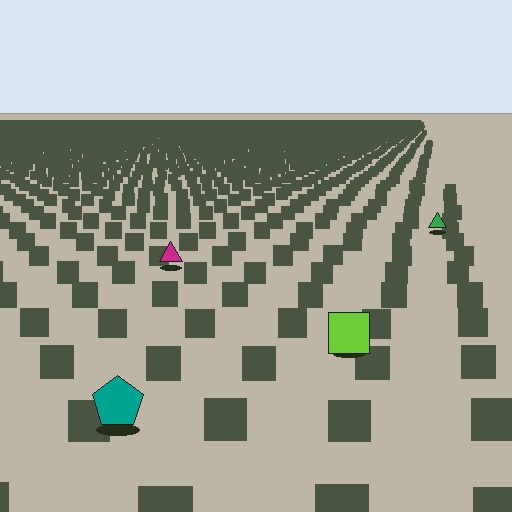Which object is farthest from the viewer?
The green triangle is farthest from the viewer. It appears smaller and the ground texture around it is denser.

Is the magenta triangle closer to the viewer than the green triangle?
Yes. The magenta triangle is closer — you can tell from the texture gradient: the ground texture is coarser near it.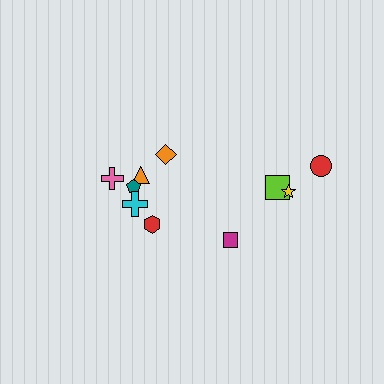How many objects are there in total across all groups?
There are 10 objects.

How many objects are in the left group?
There are 6 objects.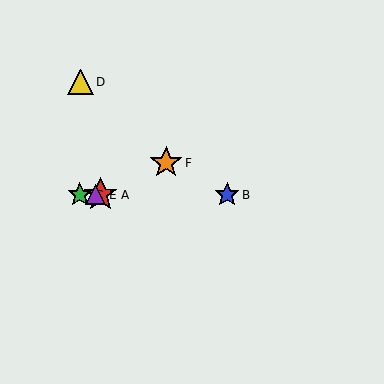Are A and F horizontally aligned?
No, A is at y≈195 and F is at y≈163.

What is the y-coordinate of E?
Object E is at y≈195.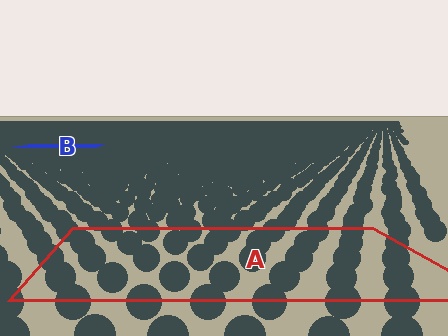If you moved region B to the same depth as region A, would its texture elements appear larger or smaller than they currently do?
They would appear larger. At a closer depth, the same texture elements are projected at a bigger on-screen size.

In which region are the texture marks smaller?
The texture marks are smaller in region B, because it is farther away.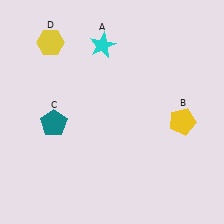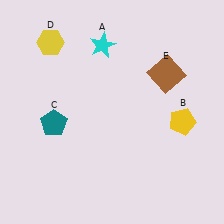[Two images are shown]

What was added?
A brown square (E) was added in Image 2.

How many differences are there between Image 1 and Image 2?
There is 1 difference between the two images.